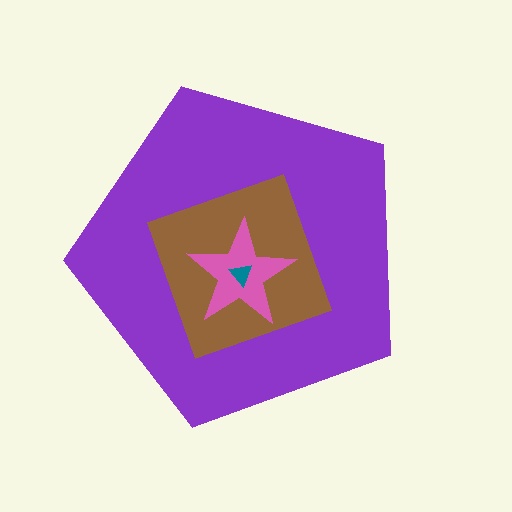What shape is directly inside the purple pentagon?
The brown square.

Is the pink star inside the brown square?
Yes.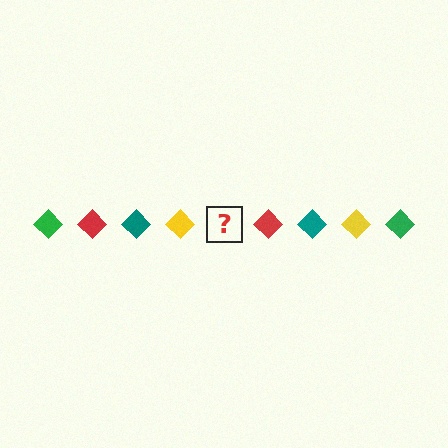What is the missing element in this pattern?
The missing element is a green diamond.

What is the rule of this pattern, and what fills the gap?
The rule is that the pattern cycles through green, red, teal, yellow diamonds. The gap should be filled with a green diamond.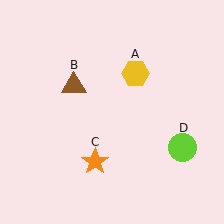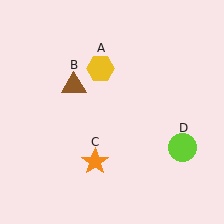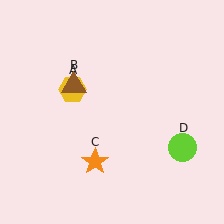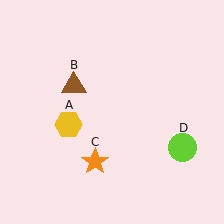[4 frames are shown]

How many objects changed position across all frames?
1 object changed position: yellow hexagon (object A).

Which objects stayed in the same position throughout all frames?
Brown triangle (object B) and orange star (object C) and lime circle (object D) remained stationary.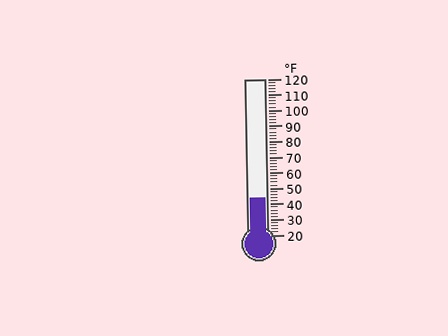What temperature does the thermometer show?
The thermometer shows approximately 44°F.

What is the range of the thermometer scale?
The thermometer scale ranges from 20°F to 120°F.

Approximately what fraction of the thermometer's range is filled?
The thermometer is filled to approximately 25% of its range.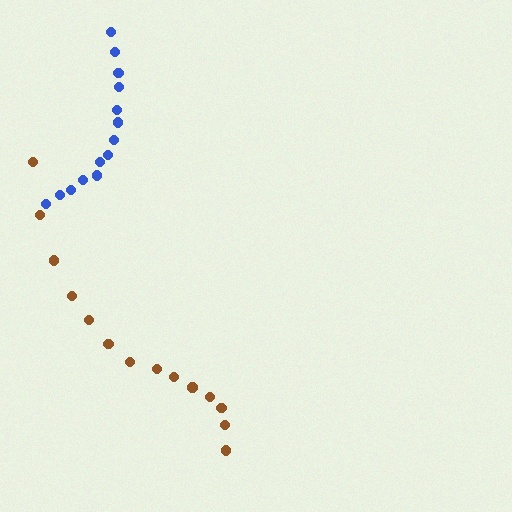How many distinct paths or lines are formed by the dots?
There are 2 distinct paths.